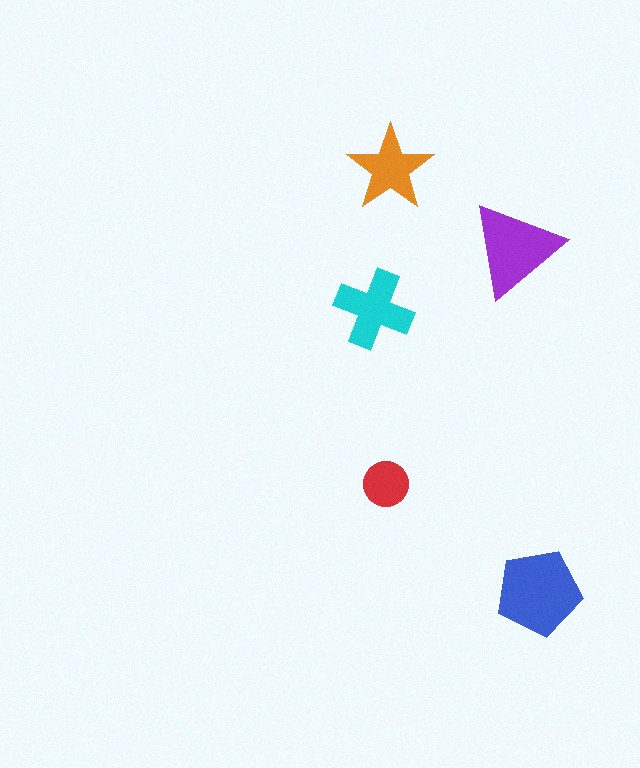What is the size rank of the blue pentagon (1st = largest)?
1st.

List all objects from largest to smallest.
The blue pentagon, the purple triangle, the cyan cross, the orange star, the red circle.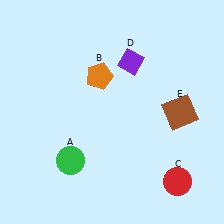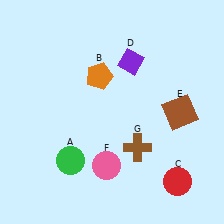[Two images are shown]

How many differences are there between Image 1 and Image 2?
There are 2 differences between the two images.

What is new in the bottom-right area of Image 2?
A brown cross (G) was added in the bottom-right area of Image 2.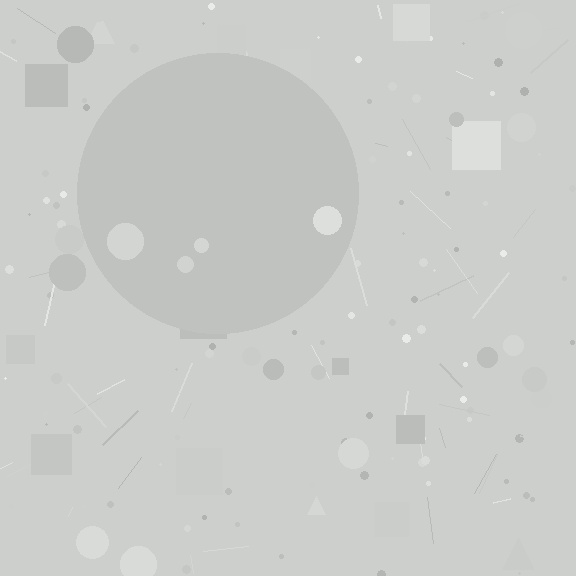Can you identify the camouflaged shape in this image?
The camouflaged shape is a circle.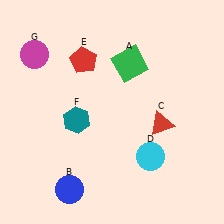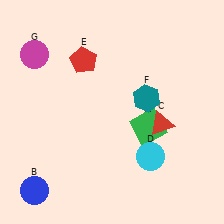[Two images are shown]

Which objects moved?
The objects that moved are: the green square (A), the blue circle (B), the teal hexagon (F).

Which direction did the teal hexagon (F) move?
The teal hexagon (F) moved right.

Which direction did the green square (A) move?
The green square (A) moved down.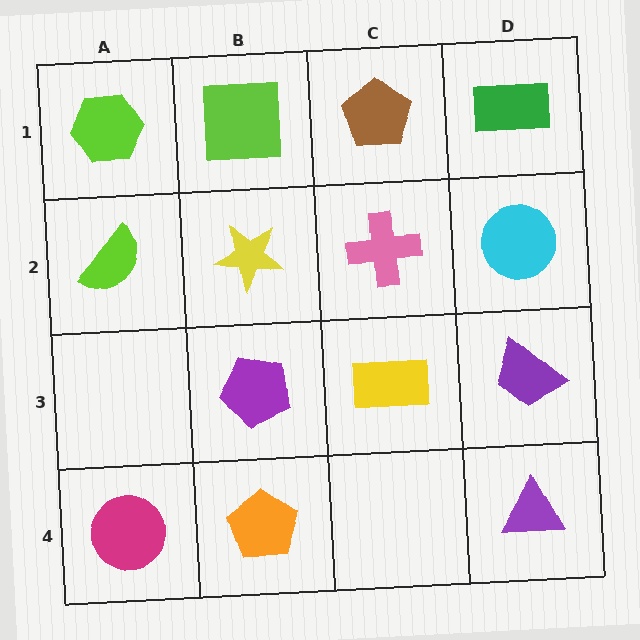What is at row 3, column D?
A purple trapezoid.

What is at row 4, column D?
A purple triangle.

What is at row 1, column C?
A brown pentagon.